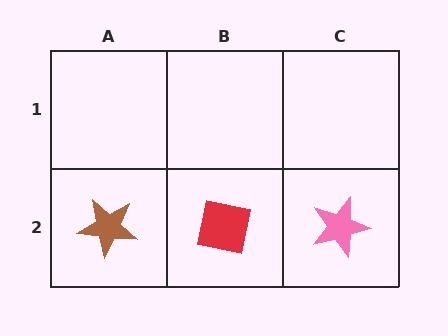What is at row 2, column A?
A brown star.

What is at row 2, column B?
A red square.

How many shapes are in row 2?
3 shapes.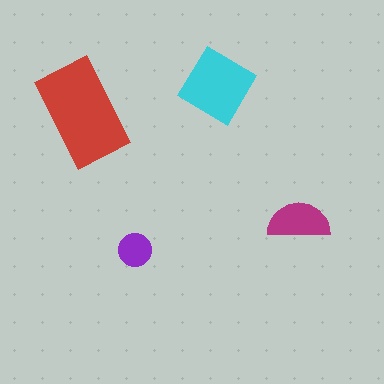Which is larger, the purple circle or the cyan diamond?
The cyan diamond.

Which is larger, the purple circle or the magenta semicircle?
The magenta semicircle.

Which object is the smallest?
The purple circle.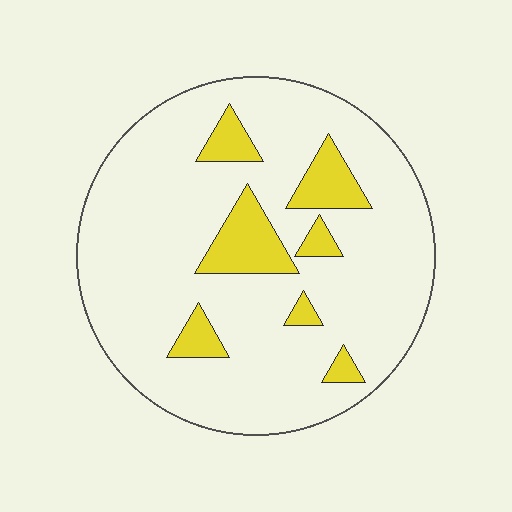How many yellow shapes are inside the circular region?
7.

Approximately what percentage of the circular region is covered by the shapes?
Approximately 15%.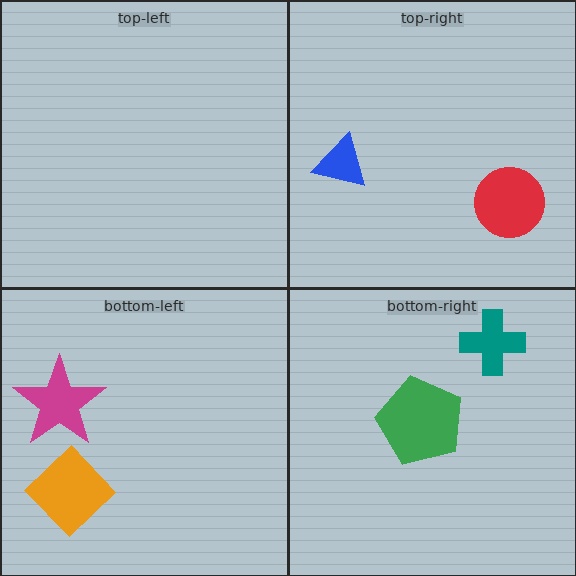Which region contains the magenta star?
The bottom-left region.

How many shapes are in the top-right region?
2.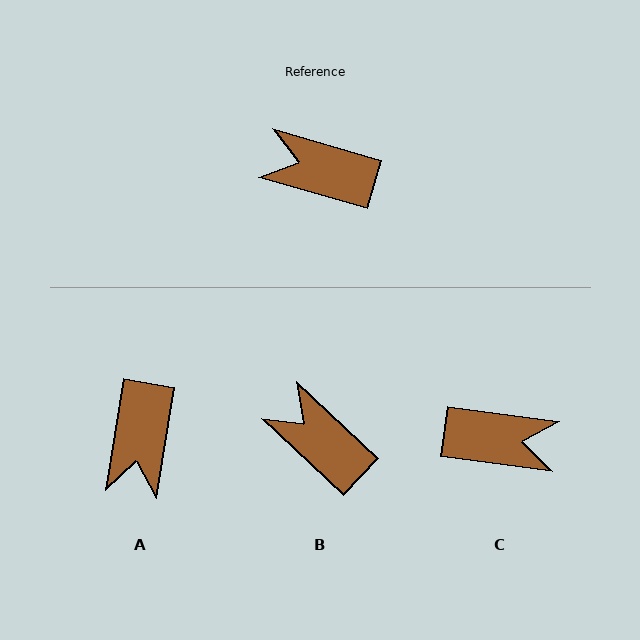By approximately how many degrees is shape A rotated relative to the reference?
Approximately 97 degrees counter-clockwise.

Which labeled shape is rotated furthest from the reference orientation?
C, about 172 degrees away.